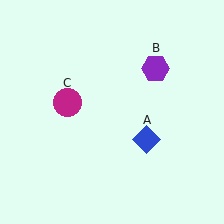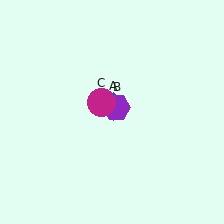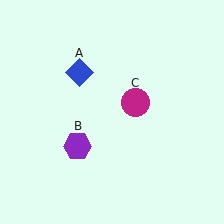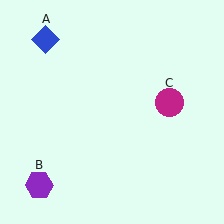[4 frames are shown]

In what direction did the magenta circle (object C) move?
The magenta circle (object C) moved right.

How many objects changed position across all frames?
3 objects changed position: blue diamond (object A), purple hexagon (object B), magenta circle (object C).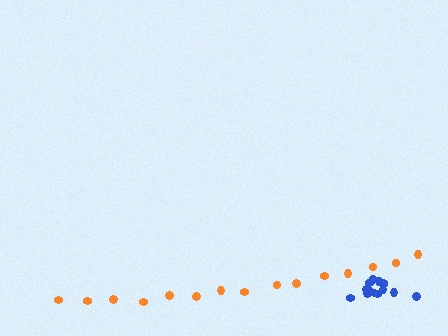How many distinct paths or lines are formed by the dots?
There are 2 distinct paths.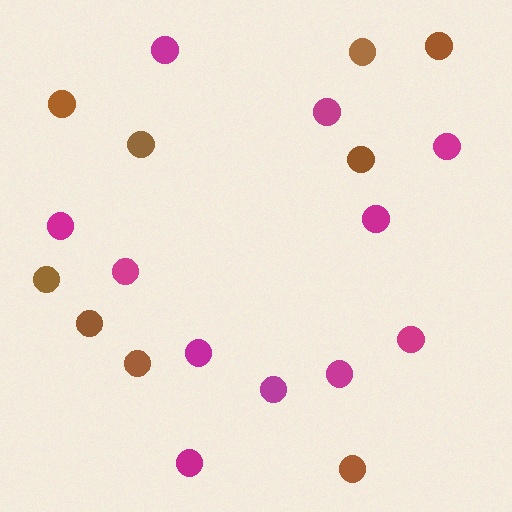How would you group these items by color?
There are 2 groups: one group of brown circles (9) and one group of magenta circles (11).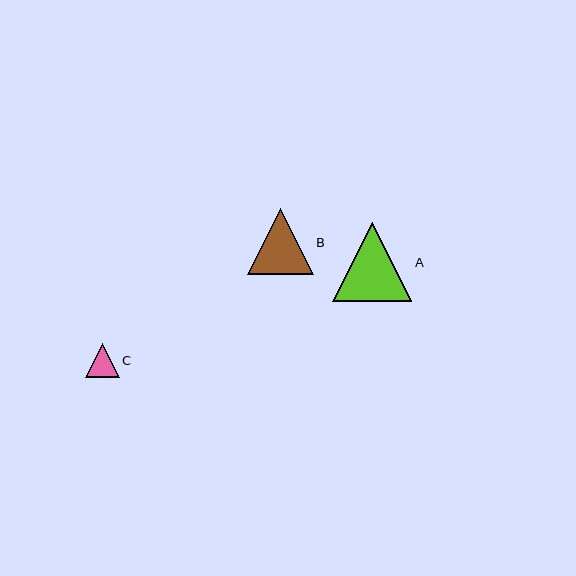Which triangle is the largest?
Triangle A is the largest with a size of approximately 79 pixels.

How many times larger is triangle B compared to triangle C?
Triangle B is approximately 1.9 times the size of triangle C.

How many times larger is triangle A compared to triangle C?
Triangle A is approximately 2.4 times the size of triangle C.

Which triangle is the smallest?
Triangle C is the smallest with a size of approximately 34 pixels.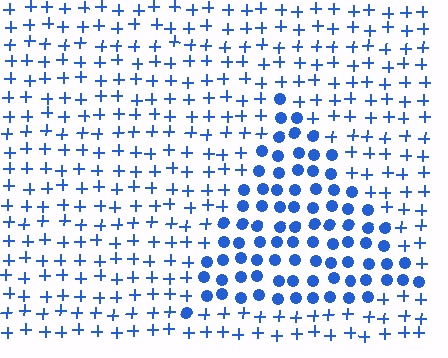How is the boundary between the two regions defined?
The boundary is defined by a change in element shape: circles inside vs. plus signs outside. All elements share the same color and spacing.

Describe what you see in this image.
The image is filled with small blue elements arranged in a uniform grid. A triangle-shaped region contains circles, while the surrounding area contains plus signs. The boundary is defined purely by the change in element shape.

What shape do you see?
I see a triangle.